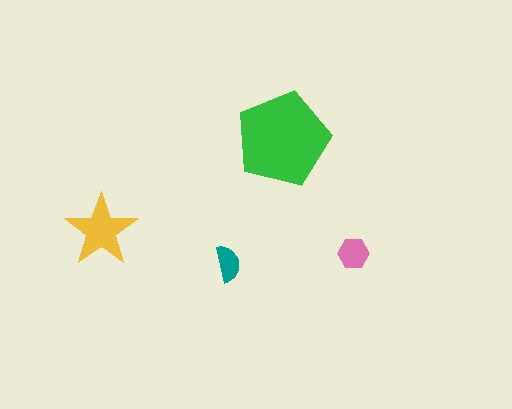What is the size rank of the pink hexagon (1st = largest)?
3rd.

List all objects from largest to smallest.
The green pentagon, the yellow star, the pink hexagon, the teal semicircle.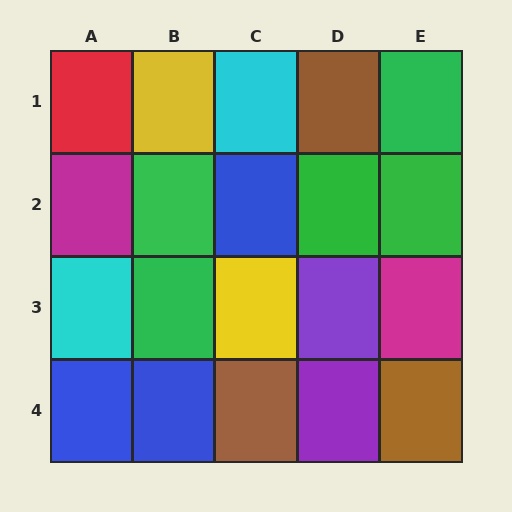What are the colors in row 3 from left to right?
Cyan, green, yellow, purple, magenta.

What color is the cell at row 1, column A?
Red.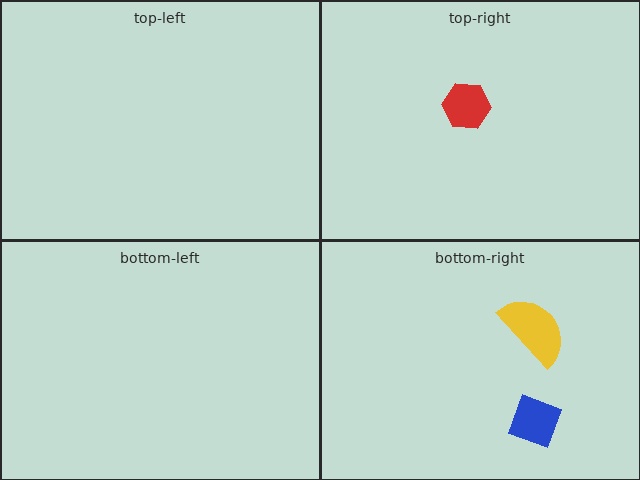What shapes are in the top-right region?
The red hexagon.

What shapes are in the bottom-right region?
The blue diamond, the yellow semicircle.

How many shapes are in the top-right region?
1.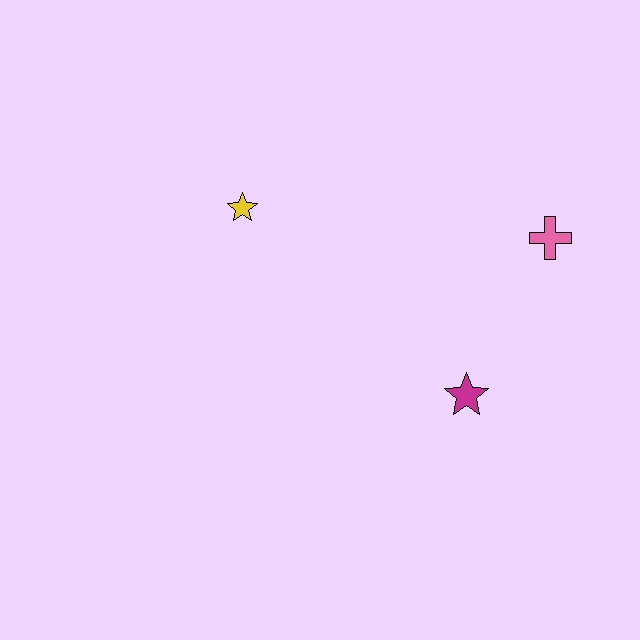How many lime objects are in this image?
There are no lime objects.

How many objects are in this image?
There are 3 objects.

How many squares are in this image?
There are no squares.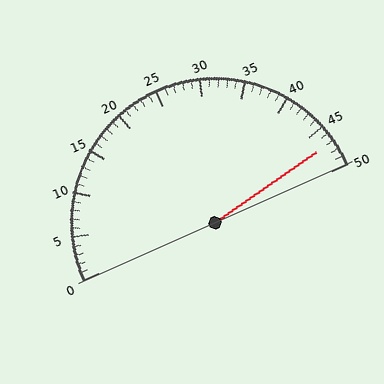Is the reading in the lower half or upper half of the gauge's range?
The reading is in the upper half of the range (0 to 50).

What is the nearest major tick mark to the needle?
The nearest major tick mark is 45.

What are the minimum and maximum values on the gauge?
The gauge ranges from 0 to 50.